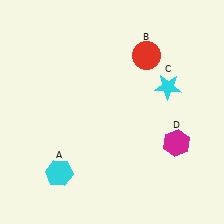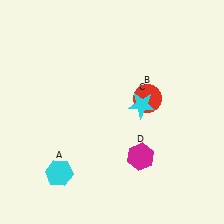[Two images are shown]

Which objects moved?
The objects that moved are: the red circle (B), the cyan star (C), the magenta hexagon (D).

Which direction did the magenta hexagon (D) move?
The magenta hexagon (D) moved left.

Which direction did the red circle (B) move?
The red circle (B) moved down.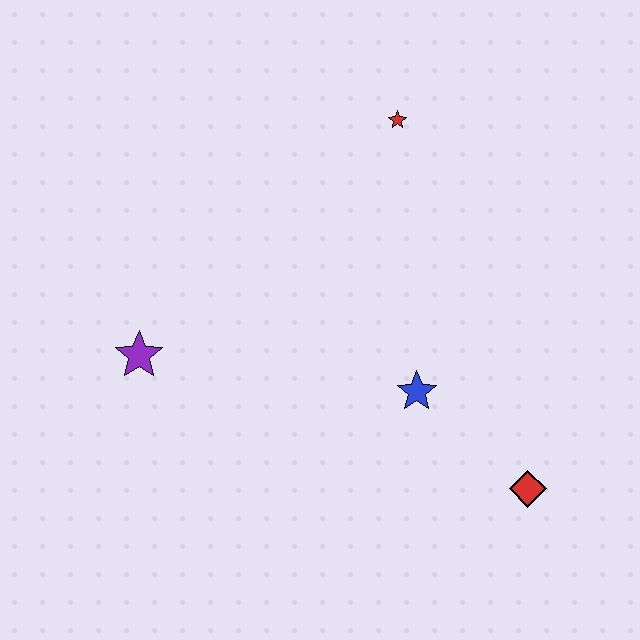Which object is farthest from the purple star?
The red diamond is farthest from the purple star.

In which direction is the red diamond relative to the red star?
The red diamond is below the red star.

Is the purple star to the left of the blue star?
Yes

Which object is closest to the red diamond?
The blue star is closest to the red diamond.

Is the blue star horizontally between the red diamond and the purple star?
Yes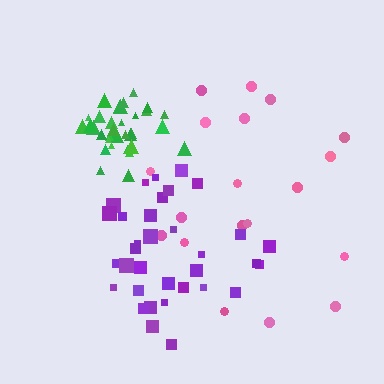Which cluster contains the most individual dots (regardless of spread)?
Green (34).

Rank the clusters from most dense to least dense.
green, purple, pink.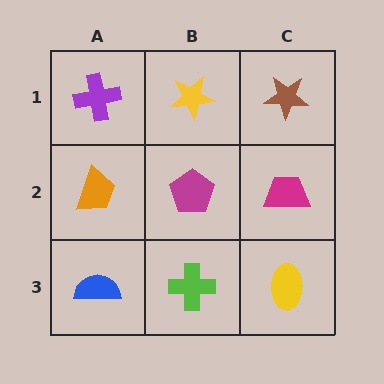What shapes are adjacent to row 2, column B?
A yellow star (row 1, column B), a lime cross (row 3, column B), an orange trapezoid (row 2, column A), a magenta trapezoid (row 2, column C).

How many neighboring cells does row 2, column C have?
3.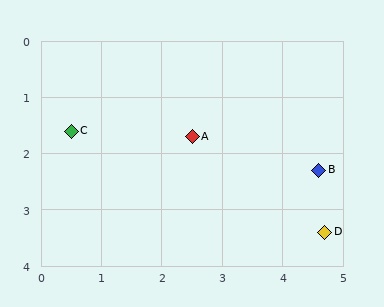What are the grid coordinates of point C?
Point C is at approximately (0.5, 1.6).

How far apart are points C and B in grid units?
Points C and B are about 4.2 grid units apart.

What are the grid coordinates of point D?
Point D is at approximately (4.7, 3.4).